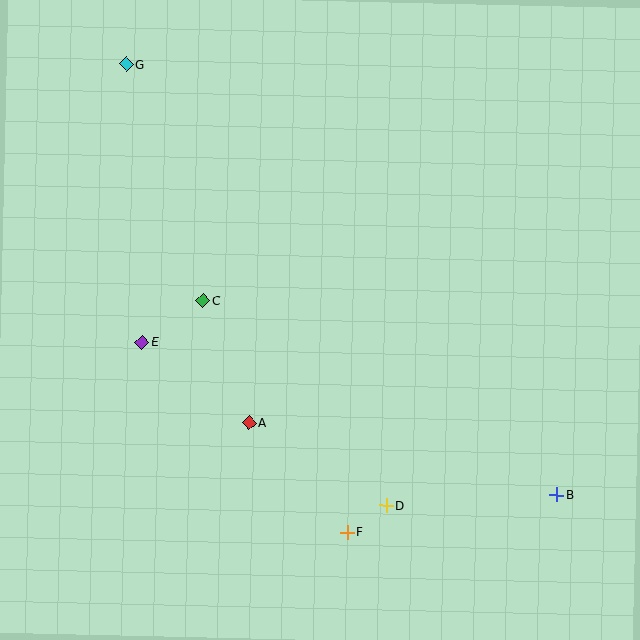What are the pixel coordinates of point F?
Point F is at (347, 532).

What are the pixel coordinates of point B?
Point B is at (557, 495).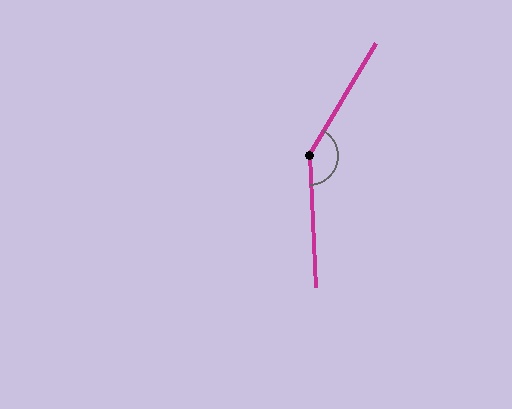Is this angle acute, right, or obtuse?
It is obtuse.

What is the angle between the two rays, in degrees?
Approximately 146 degrees.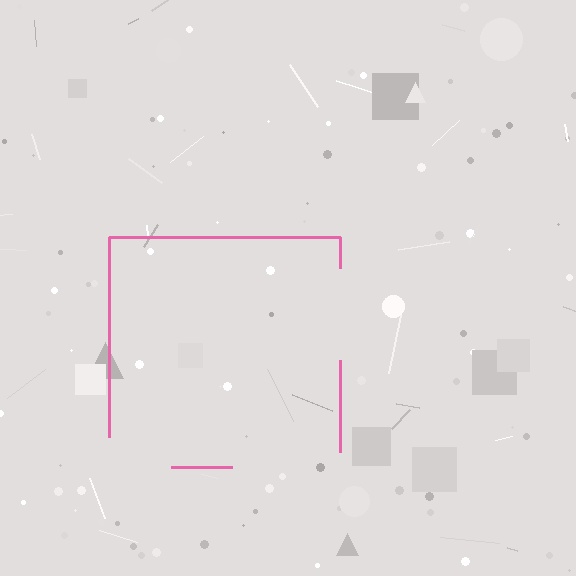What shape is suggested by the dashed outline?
The dashed outline suggests a square.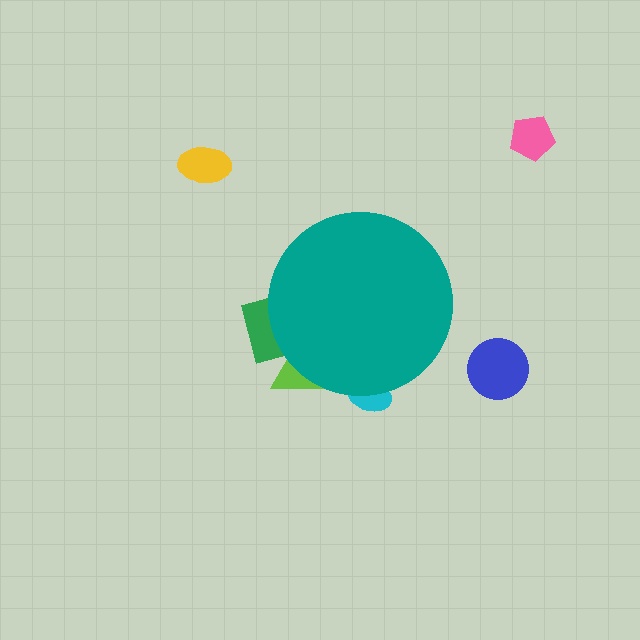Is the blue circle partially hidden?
No, the blue circle is fully visible.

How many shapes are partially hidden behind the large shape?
3 shapes are partially hidden.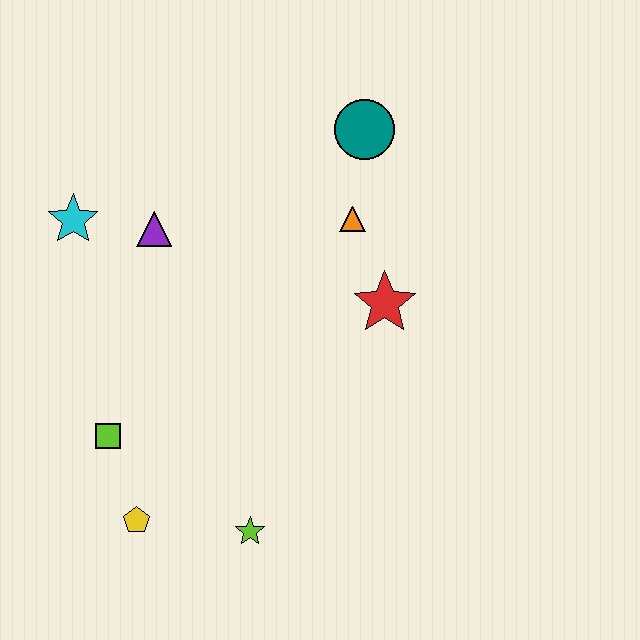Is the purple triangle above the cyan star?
No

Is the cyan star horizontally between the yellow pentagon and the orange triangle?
No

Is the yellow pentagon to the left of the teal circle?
Yes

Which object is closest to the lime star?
The yellow pentagon is closest to the lime star.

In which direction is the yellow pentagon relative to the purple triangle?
The yellow pentagon is below the purple triangle.